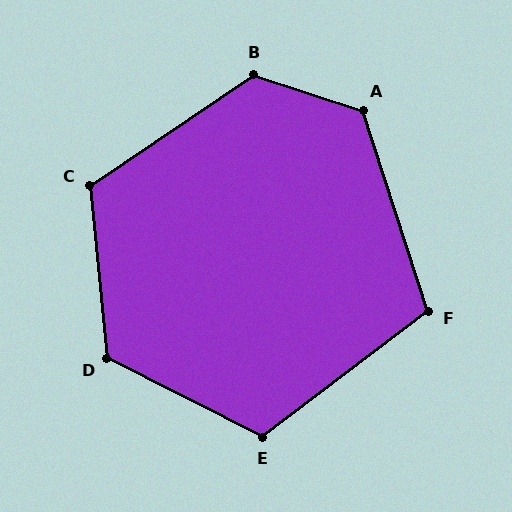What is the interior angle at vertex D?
Approximately 123 degrees (obtuse).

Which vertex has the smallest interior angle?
F, at approximately 109 degrees.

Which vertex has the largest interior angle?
B, at approximately 128 degrees.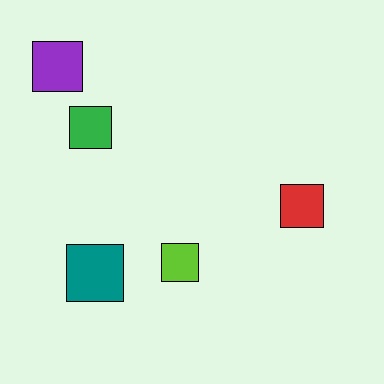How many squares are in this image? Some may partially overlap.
There are 5 squares.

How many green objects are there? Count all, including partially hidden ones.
There is 1 green object.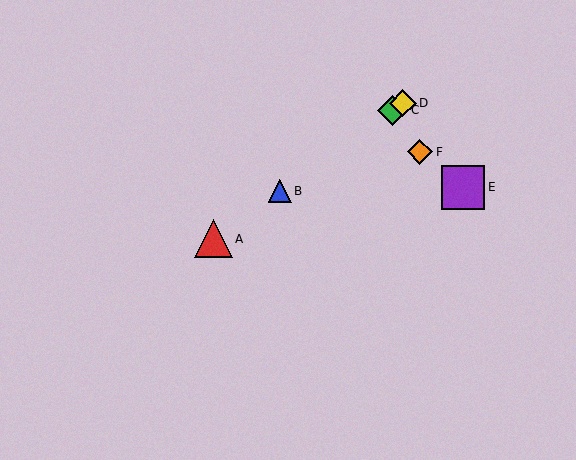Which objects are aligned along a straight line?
Objects A, B, C, D are aligned along a straight line.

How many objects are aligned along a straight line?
4 objects (A, B, C, D) are aligned along a straight line.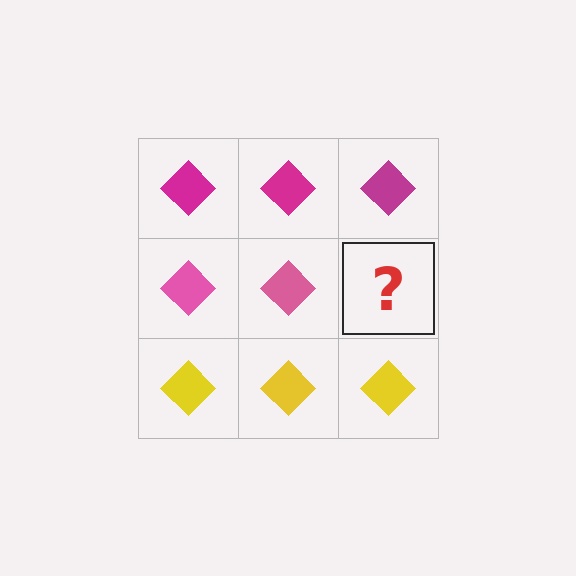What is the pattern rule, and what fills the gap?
The rule is that each row has a consistent color. The gap should be filled with a pink diamond.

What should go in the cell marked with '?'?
The missing cell should contain a pink diamond.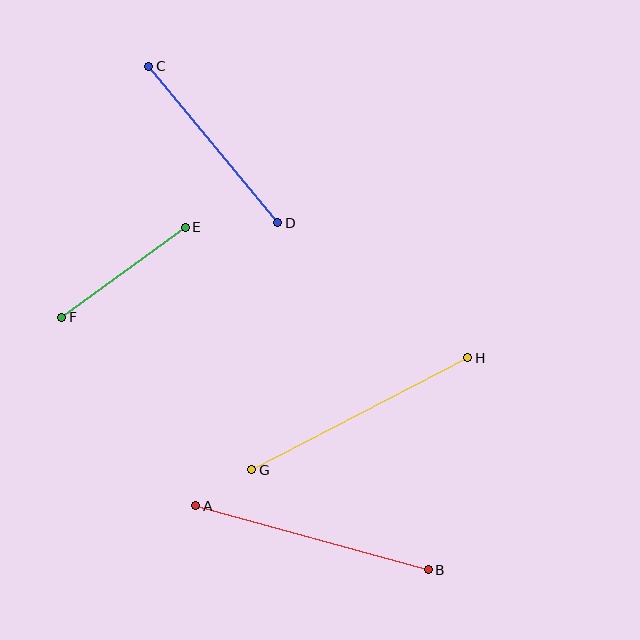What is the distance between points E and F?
The distance is approximately 153 pixels.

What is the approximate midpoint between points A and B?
The midpoint is at approximately (312, 538) pixels.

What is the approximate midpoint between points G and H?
The midpoint is at approximately (360, 414) pixels.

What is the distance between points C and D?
The distance is approximately 202 pixels.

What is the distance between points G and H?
The distance is approximately 243 pixels.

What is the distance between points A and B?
The distance is approximately 241 pixels.